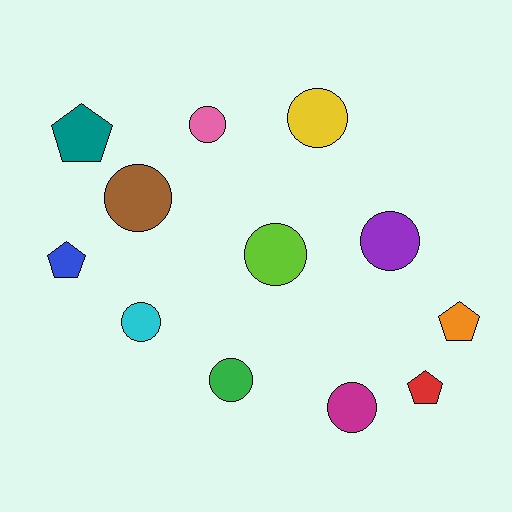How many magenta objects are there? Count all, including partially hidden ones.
There is 1 magenta object.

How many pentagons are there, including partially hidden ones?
There are 4 pentagons.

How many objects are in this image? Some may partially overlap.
There are 12 objects.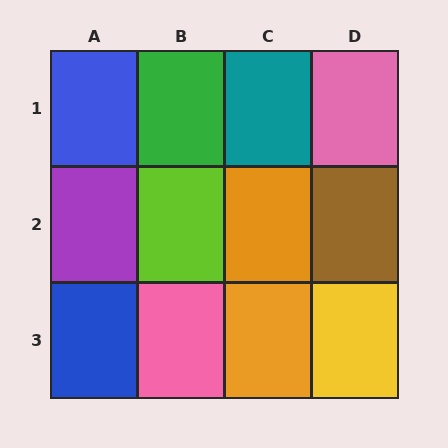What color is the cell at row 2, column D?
Brown.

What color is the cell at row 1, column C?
Teal.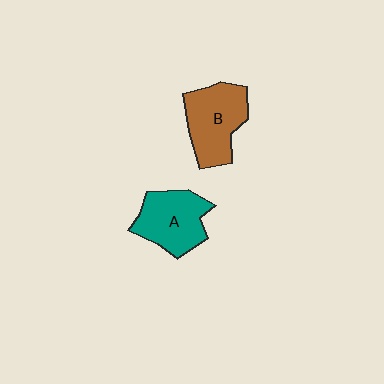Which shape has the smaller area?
Shape A (teal).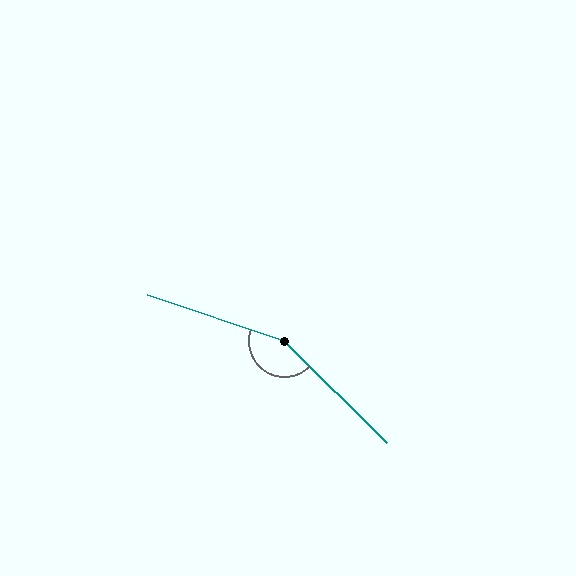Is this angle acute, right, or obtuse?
It is obtuse.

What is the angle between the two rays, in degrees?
Approximately 153 degrees.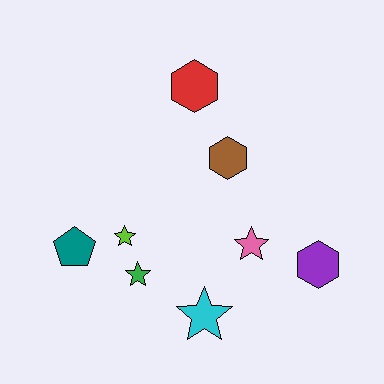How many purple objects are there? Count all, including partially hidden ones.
There is 1 purple object.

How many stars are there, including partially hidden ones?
There are 4 stars.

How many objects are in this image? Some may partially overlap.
There are 8 objects.